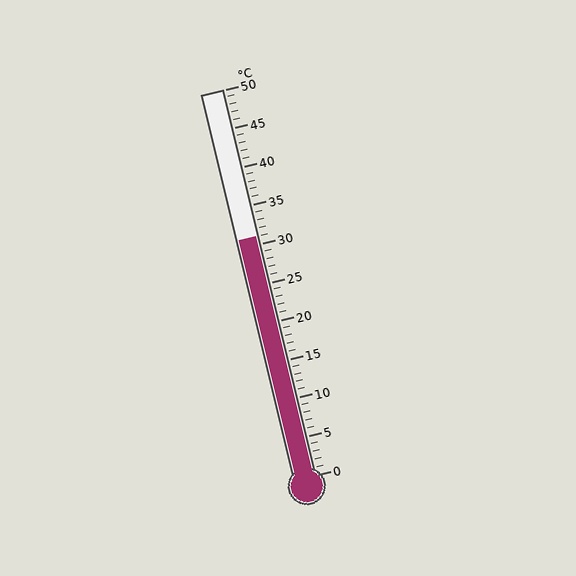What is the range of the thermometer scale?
The thermometer scale ranges from 0°C to 50°C.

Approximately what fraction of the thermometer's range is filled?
The thermometer is filled to approximately 60% of its range.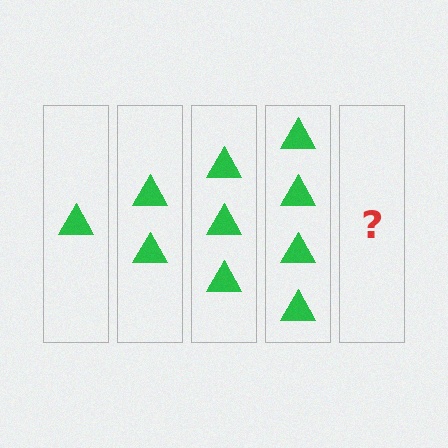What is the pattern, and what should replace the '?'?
The pattern is that each step adds one more triangle. The '?' should be 5 triangles.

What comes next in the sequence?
The next element should be 5 triangles.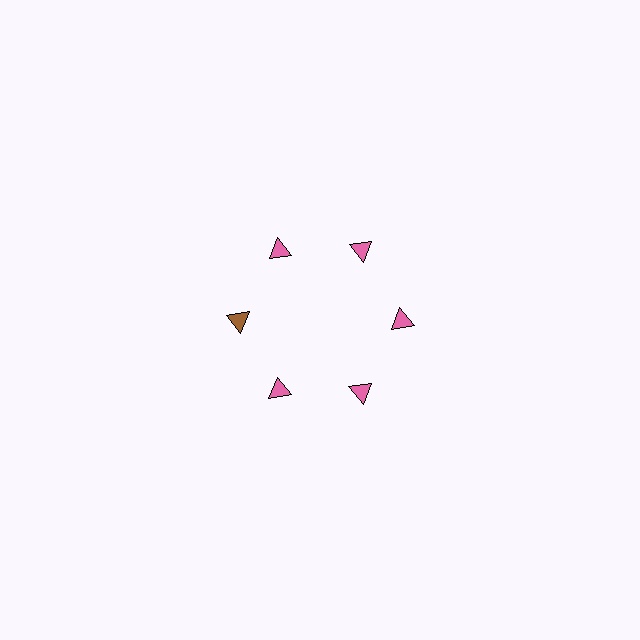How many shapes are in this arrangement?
There are 6 shapes arranged in a ring pattern.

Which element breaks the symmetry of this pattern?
The brown triangle at roughly the 9 o'clock position breaks the symmetry. All other shapes are pink triangles.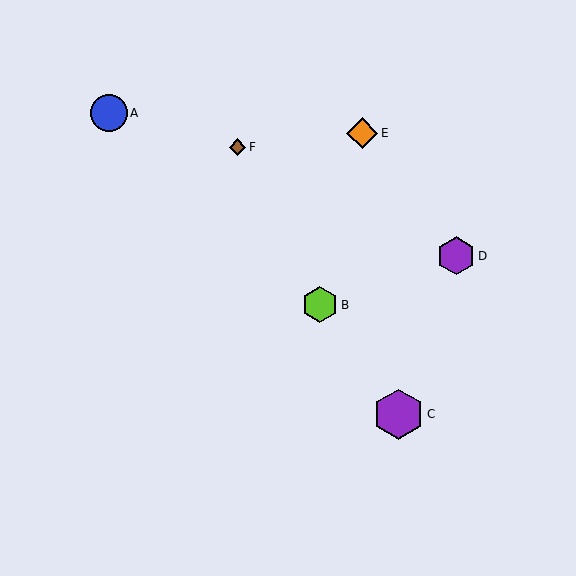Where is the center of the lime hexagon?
The center of the lime hexagon is at (320, 305).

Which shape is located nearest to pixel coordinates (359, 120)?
The orange diamond (labeled E) at (362, 133) is nearest to that location.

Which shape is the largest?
The purple hexagon (labeled C) is the largest.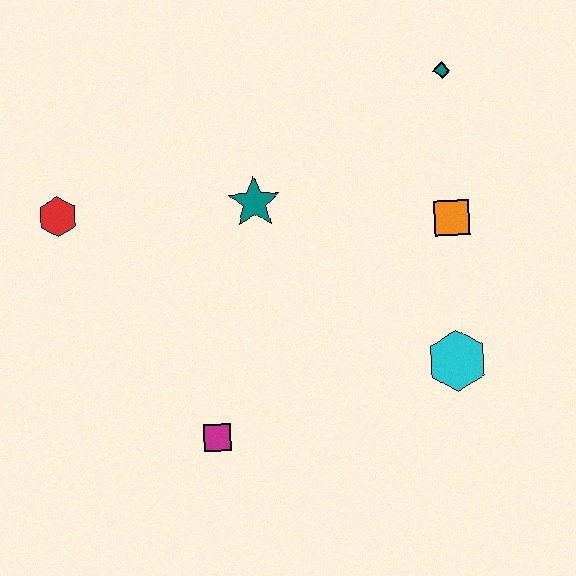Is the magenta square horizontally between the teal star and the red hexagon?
Yes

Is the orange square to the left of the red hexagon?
No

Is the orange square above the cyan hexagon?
Yes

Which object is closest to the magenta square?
The teal star is closest to the magenta square.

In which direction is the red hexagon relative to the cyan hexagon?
The red hexagon is to the left of the cyan hexagon.